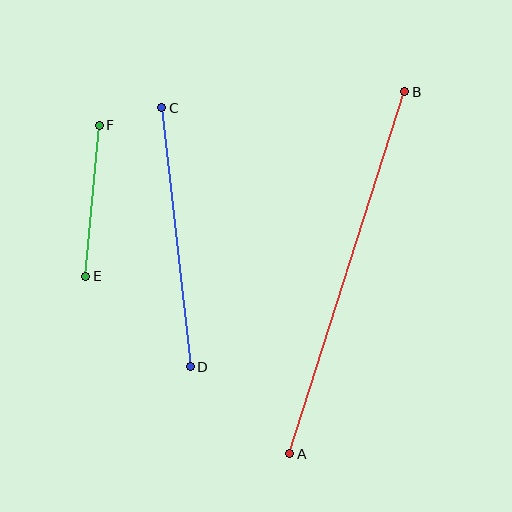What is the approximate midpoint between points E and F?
The midpoint is at approximately (92, 201) pixels.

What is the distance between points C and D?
The distance is approximately 261 pixels.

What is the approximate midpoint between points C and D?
The midpoint is at approximately (176, 237) pixels.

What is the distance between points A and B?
The distance is approximately 380 pixels.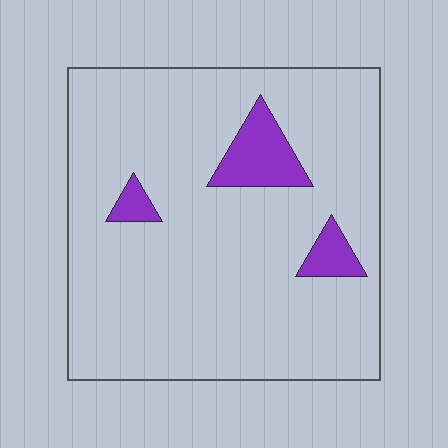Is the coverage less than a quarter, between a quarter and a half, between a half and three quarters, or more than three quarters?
Less than a quarter.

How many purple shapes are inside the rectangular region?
3.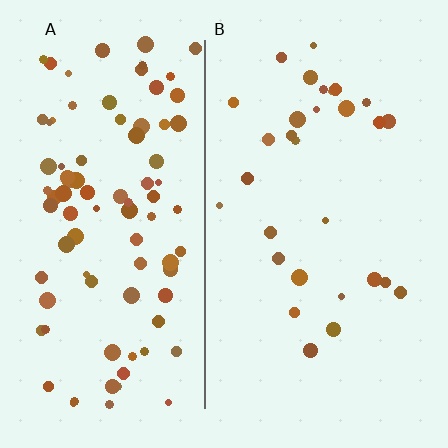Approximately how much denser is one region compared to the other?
Approximately 3.1× — region A over region B.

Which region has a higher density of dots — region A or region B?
A (the left).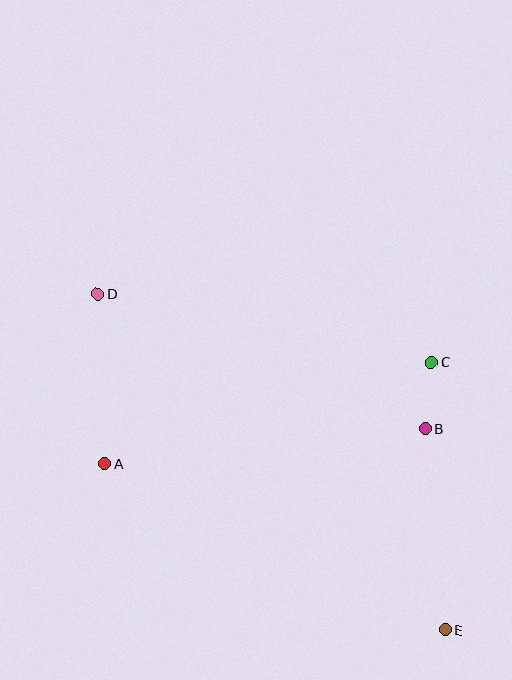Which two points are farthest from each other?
Points D and E are farthest from each other.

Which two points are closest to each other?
Points B and C are closest to each other.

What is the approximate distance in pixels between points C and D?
The distance between C and D is approximately 340 pixels.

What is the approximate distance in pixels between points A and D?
The distance between A and D is approximately 170 pixels.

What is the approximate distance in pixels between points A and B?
The distance between A and B is approximately 322 pixels.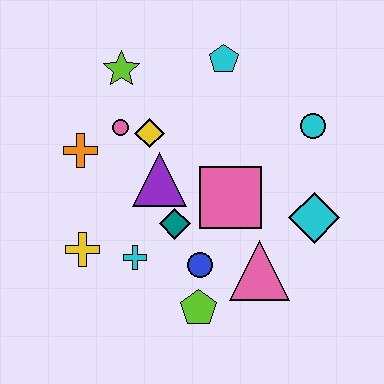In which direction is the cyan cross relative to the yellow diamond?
The cyan cross is below the yellow diamond.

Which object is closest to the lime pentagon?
The blue circle is closest to the lime pentagon.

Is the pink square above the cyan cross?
Yes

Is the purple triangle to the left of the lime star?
No